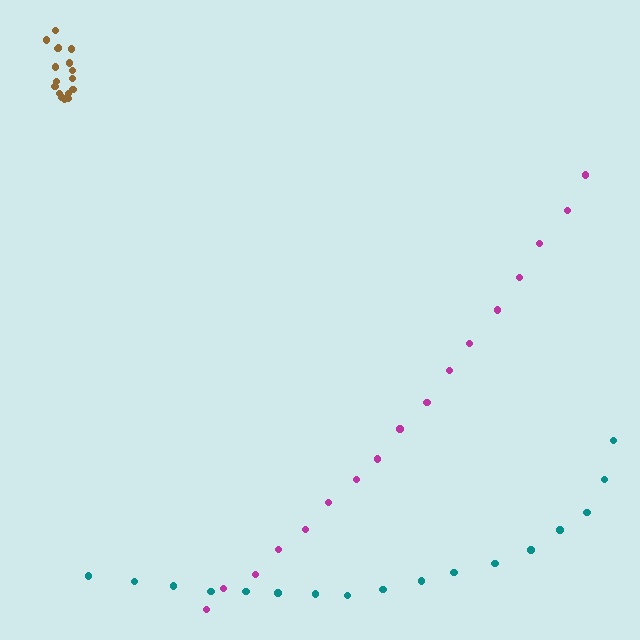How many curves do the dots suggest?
There are 3 distinct paths.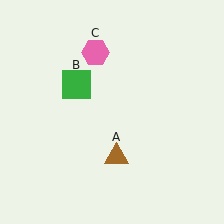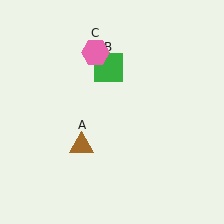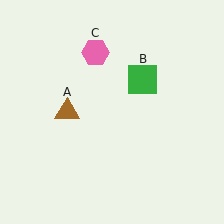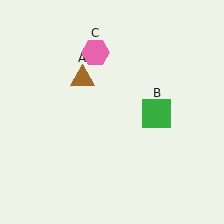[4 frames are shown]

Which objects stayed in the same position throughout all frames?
Pink hexagon (object C) remained stationary.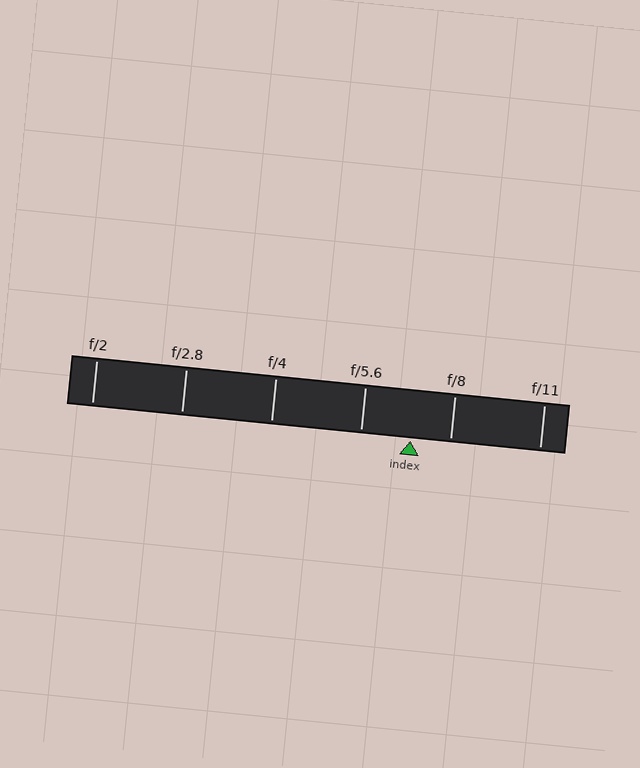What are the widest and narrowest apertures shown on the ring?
The widest aperture shown is f/2 and the narrowest is f/11.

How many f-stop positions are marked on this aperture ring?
There are 6 f-stop positions marked.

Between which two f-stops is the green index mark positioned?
The index mark is between f/5.6 and f/8.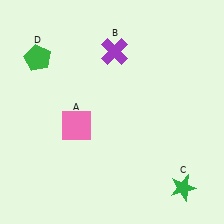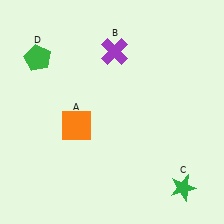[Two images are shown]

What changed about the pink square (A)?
In Image 1, A is pink. In Image 2, it changed to orange.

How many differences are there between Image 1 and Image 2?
There is 1 difference between the two images.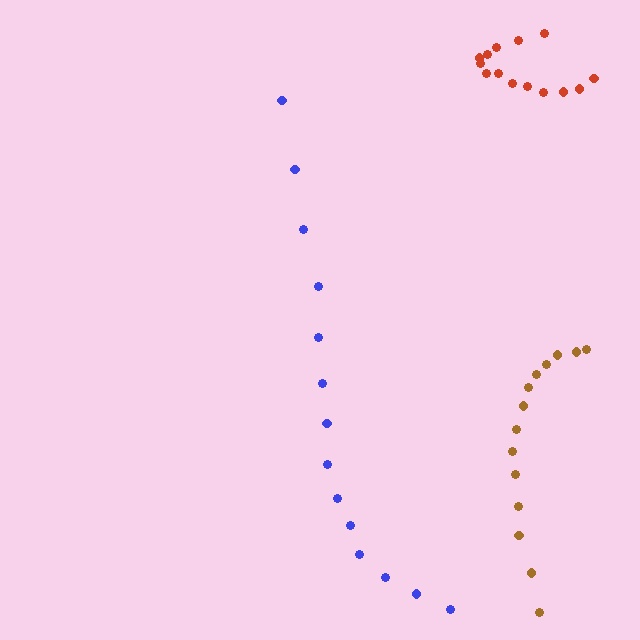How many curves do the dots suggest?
There are 3 distinct paths.